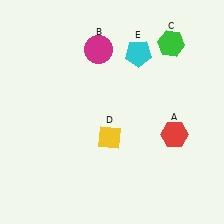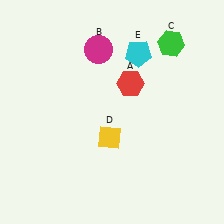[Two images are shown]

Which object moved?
The red hexagon (A) moved up.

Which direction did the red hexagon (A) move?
The red hexagon (A) moved up.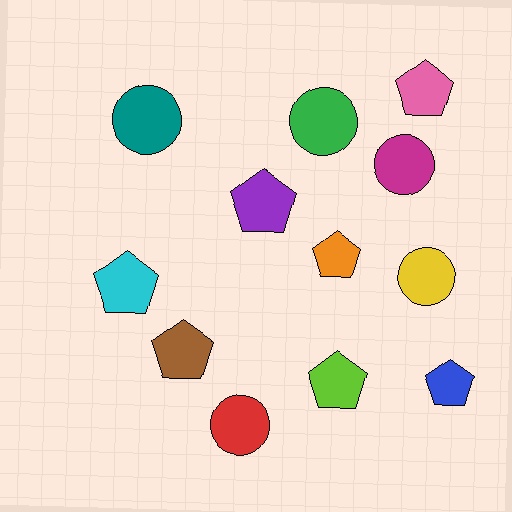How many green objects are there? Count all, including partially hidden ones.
There is 1 green object.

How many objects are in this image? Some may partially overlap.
There are 12 objects.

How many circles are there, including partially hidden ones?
There are 5 circles.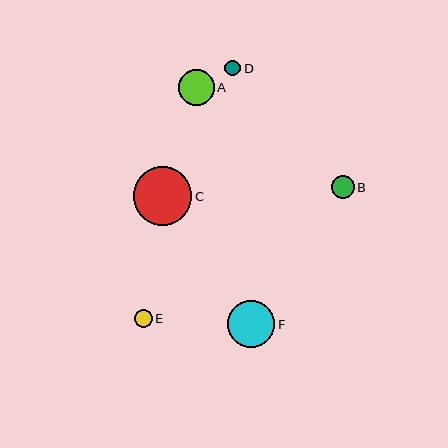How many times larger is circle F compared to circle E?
Circle F is approximately 2.6 times the size of circle E.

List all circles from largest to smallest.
From largest to smallest: C, F, A, B, E, D.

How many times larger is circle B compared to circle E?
Circle B is approximately 1.3 times the size of circle E.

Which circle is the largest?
Circle C is the largest with a size of approximately 59 pixels.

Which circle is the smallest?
Circle D is the smallest with a size of approximately 16 pixels.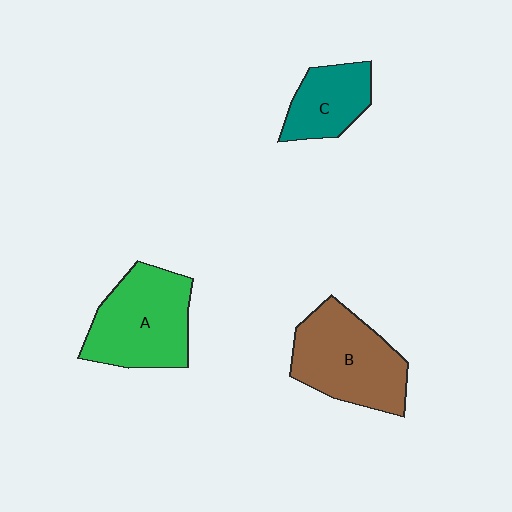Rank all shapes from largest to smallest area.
From largest to smallest: B (brown), A (green), C (teal).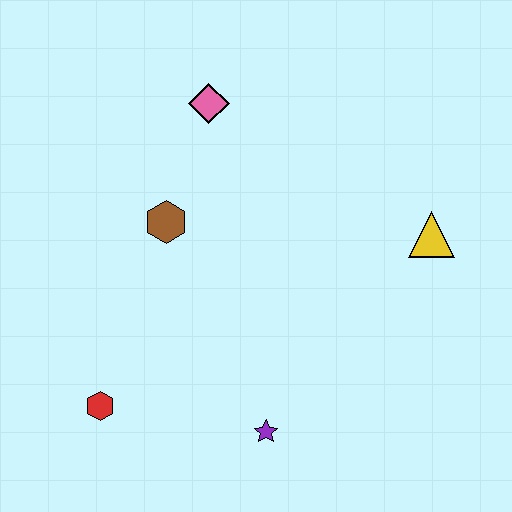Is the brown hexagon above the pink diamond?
No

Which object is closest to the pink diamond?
The brown hexagon is closest to the pink diamond.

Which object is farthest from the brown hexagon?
The yellow triangle is farthest from the brown hexagon.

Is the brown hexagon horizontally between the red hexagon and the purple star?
Yes